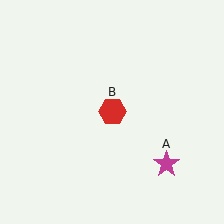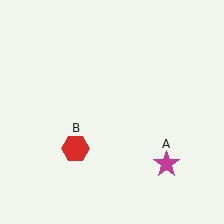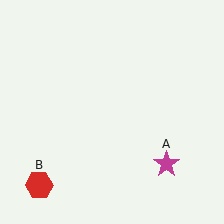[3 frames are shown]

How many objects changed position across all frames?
1 object changed position: red hexagon (object B).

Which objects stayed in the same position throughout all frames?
Magenta star (object A) remained stationary.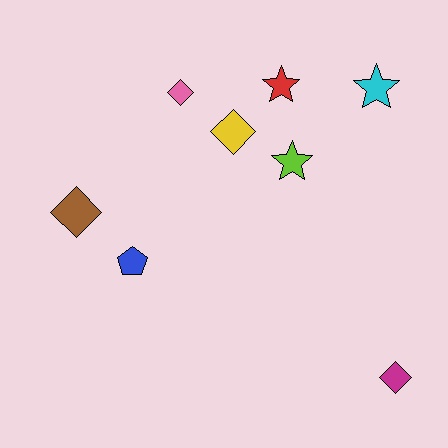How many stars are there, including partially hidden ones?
There are 3 stars.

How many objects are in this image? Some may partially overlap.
There are 8 objects.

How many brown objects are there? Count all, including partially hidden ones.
There is 1 brown object.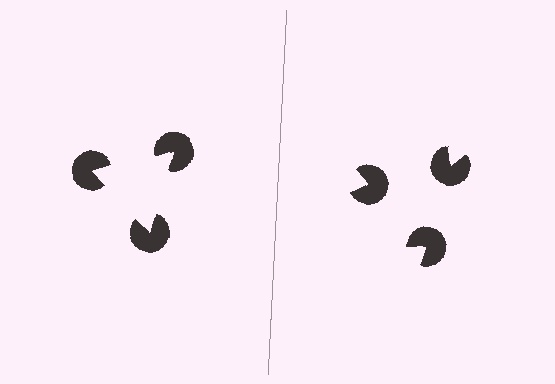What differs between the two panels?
The pac-man discs are positioned identically on both sides; only the wedge orientations differ. On the left they align to a triangle; on the right they are misaligned.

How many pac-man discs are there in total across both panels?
6 — 3 on each side.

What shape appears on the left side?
An illusory triangle.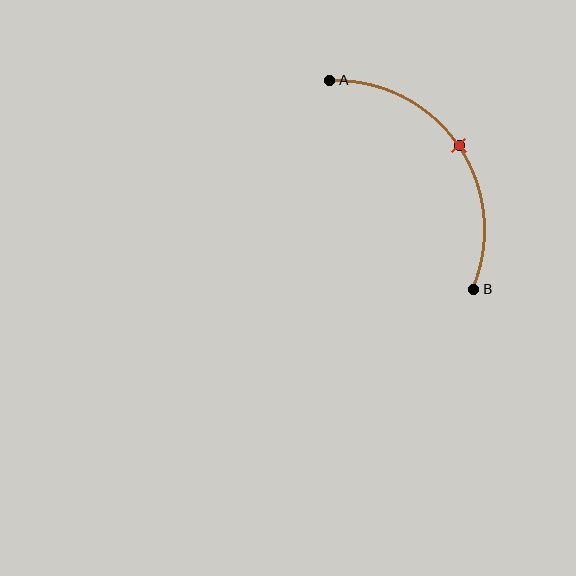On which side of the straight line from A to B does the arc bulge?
The arc bulges above and to the right of the straight line connecting A and B.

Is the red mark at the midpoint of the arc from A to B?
Yes. The red mark lies on the arc at equal arc-length from both A and B — it is the arc midpoint.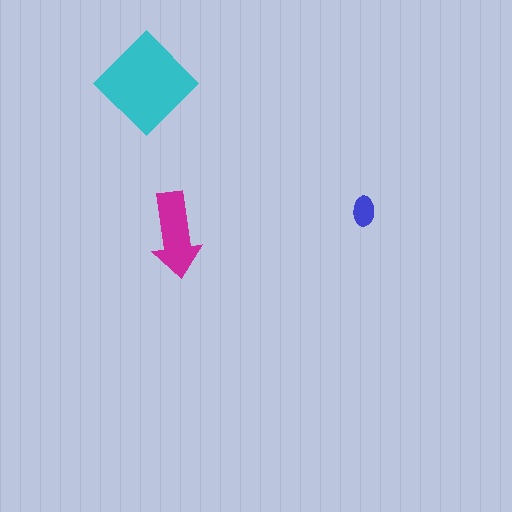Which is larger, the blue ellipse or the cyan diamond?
The cyan diamond.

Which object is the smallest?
The blue ellipse.